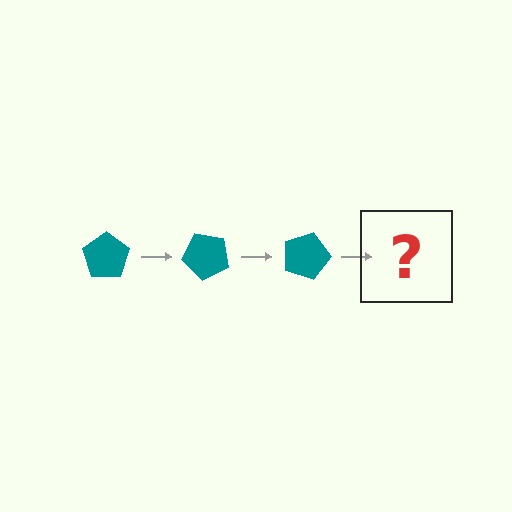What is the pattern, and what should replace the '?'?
The pattern is that the pentagon rotates 45 degrees each step. The '?' should be a teal pentagon rotated 135 degrees.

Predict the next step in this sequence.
The next step is a teal pentagon rotated 135 degrees.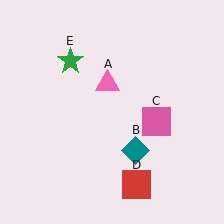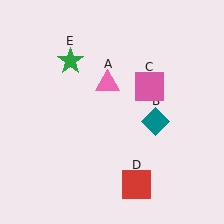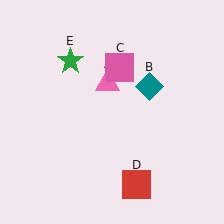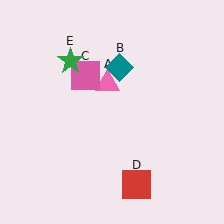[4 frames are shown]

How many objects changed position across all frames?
2 objects changed position: teal diamond (object B), pink square (object C).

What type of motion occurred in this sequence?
The teal diamond (object B), pink square (object C) rotated counterclockwise around the center of the scene.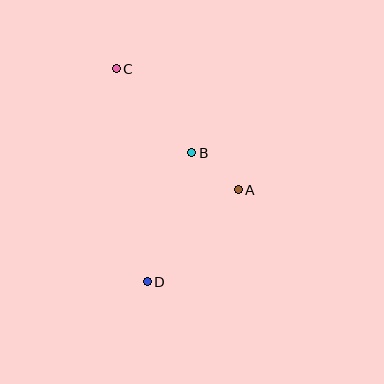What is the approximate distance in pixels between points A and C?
The distance between A and C is approximately 172 pixels.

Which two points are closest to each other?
Points A and B are closest to each other.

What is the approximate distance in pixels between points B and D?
The distance between B and D is approximately 137 pixels.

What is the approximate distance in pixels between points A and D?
The distance between A and D is approximately 129 pixels.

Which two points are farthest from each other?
Points C and D are farthest from each other.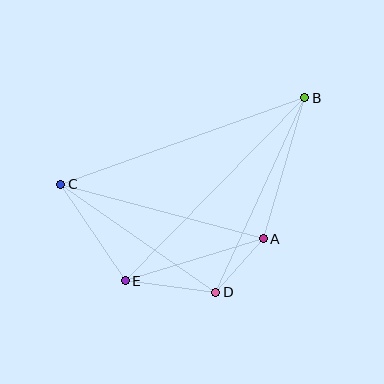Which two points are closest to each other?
Points A and D are closest to each other.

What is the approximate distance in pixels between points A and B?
The distance between A and B is approximately 147 pixels.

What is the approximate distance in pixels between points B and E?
The distance between B and E is approximately 256 pixels.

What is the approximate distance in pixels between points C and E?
The distance between C and E is approximately 116 pixels.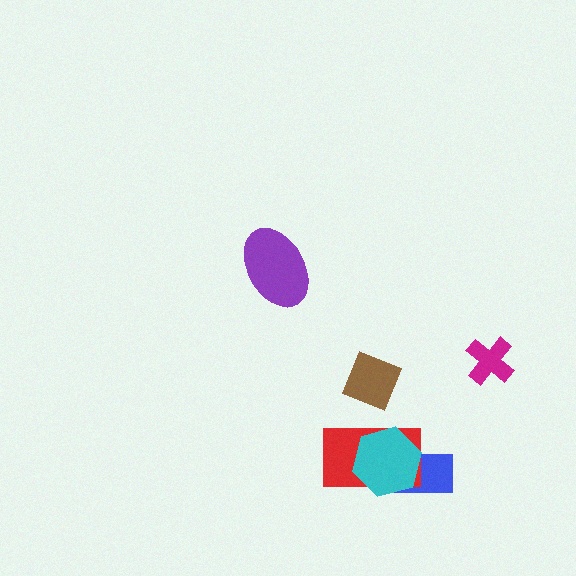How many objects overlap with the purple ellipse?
0 objects overlap with the purple ellipse.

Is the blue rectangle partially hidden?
Yes, it is partially covered by another shape.